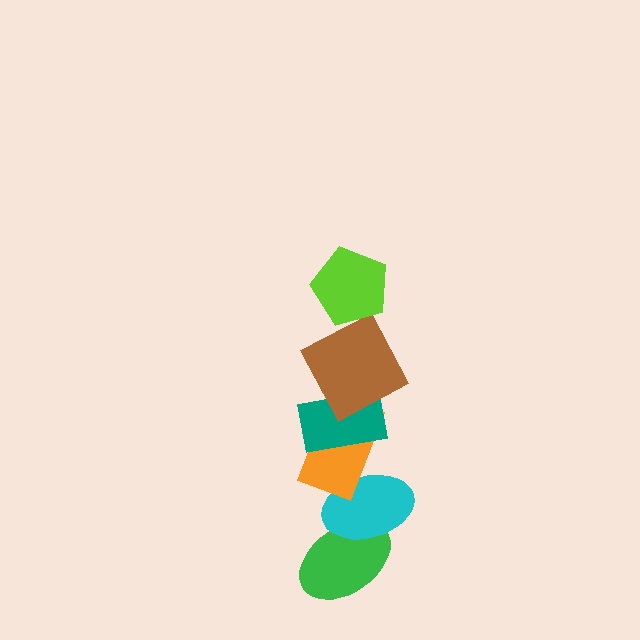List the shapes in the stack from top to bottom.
From top to bottom: the lime pentagon, the brown square, the teal rectangle, the orange rectangle, the cyan ellipse, the green ellipse.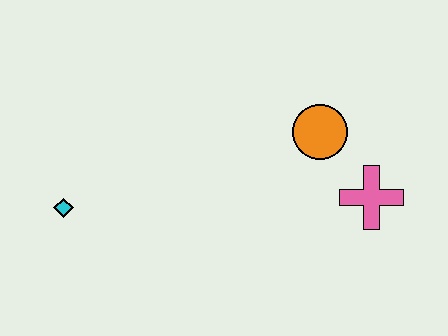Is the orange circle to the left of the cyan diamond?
No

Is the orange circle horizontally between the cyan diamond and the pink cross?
Yes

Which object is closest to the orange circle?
The pink cross is closest to the orange circle.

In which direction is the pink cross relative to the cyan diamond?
The pink cross is to the right of the cyan diamond.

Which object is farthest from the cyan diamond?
The pink cross is farthest from the cyan diamond.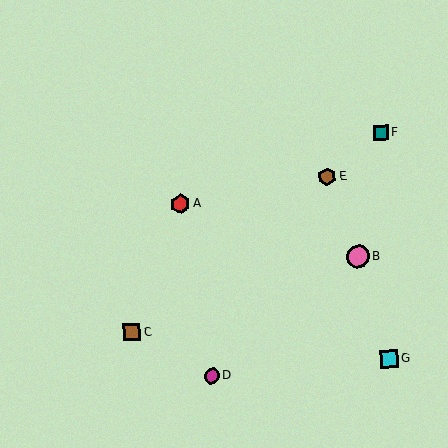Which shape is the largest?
The pink circle (labeled B) is the largest.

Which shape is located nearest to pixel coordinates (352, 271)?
The pink circle (labeled B) at (358, 256) is nearest to that location.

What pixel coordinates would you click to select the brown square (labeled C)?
Click at (132, 333) to select the brown square C.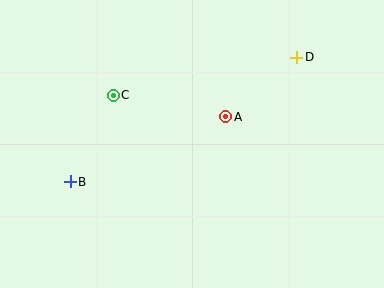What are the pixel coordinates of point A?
Point A is at (226, 117).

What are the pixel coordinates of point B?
Point B is at (70, 182).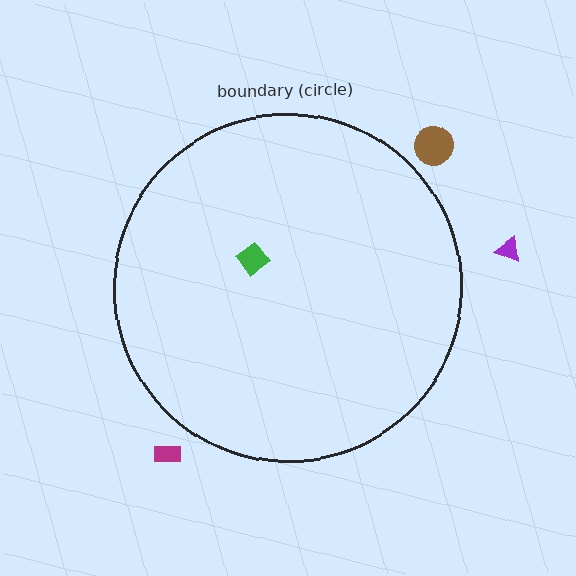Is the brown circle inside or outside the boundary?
Outside.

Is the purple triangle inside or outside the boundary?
Outside.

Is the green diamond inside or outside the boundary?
Inside.